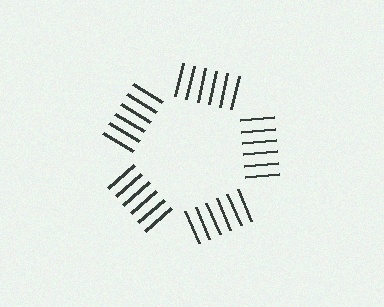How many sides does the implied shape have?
5 sides — the line-ends trace a pentagon.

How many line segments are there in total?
30 — 6 along each of the 5 edges.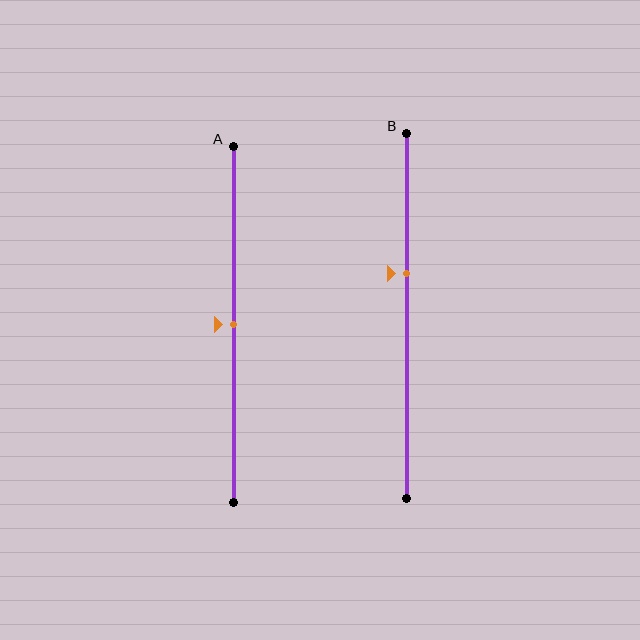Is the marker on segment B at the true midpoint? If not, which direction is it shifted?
No, the marker on segment B is shifted upward by about 12% of the segment length.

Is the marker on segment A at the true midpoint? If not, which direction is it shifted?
Yes, the marker on segment A is at the true midpoint.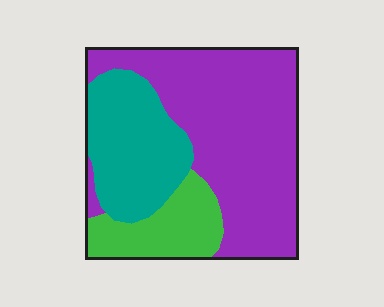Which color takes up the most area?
Purple, at roughly 55%.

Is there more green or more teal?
Teal.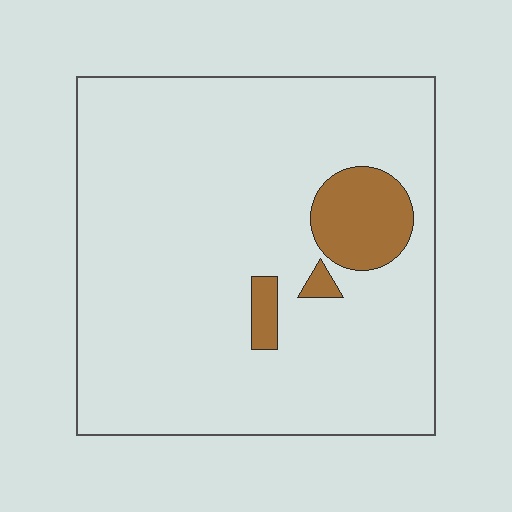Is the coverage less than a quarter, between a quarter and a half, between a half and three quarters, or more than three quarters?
Less than a quarter.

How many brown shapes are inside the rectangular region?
3.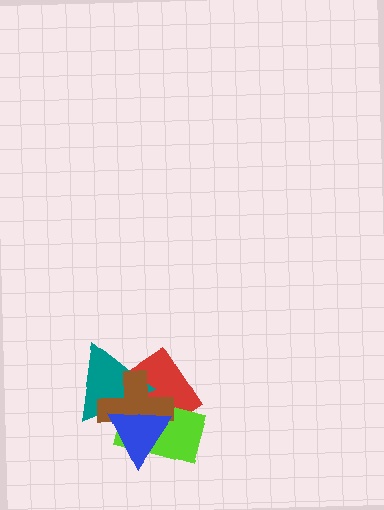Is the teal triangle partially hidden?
Yes, it is partially covered by another shape.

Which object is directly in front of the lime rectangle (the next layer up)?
The brown cross is directly in front of the lime rectangle.